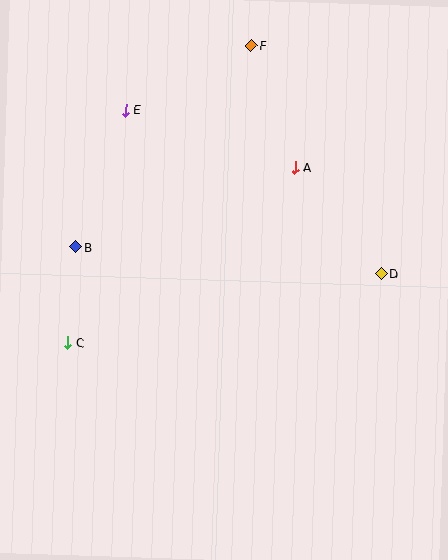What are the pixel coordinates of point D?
Point D is at (382, 274).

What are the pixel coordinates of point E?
Point E is at (126, 110).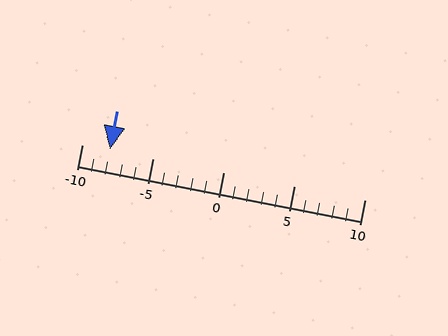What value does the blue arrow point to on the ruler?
The blue arrow points to approximately -8.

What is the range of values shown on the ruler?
The ruler shows values from -10 to 10.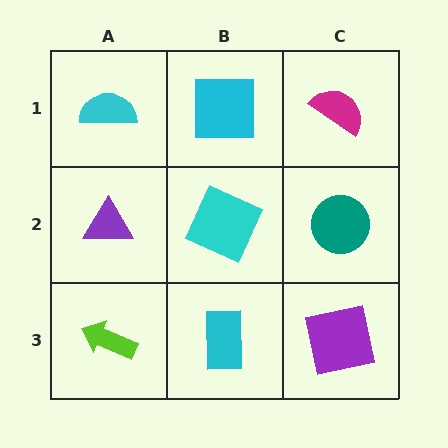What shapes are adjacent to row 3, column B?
A cyan square (row 2, column B), a lime arrow (row 3, column A), a purple square (row 3, column C).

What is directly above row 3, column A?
A purple triangle.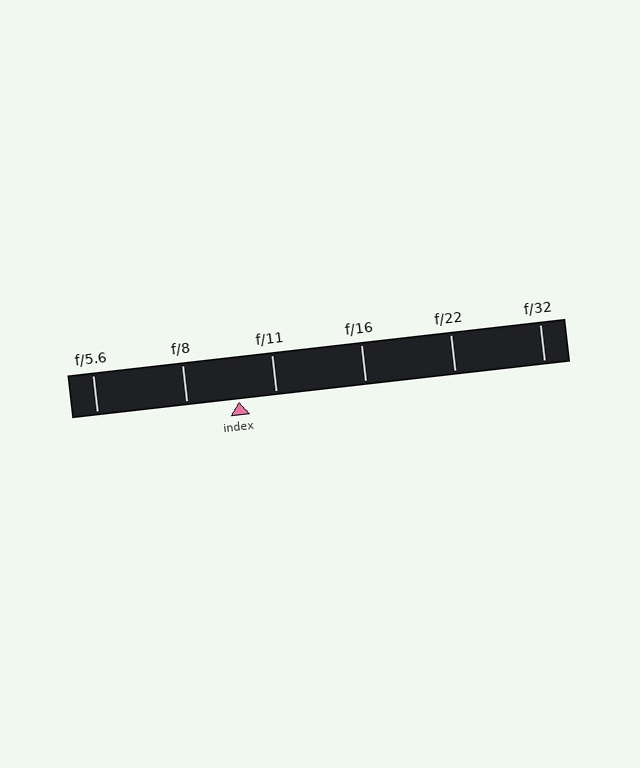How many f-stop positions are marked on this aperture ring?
There are 6 f-stop positions marked.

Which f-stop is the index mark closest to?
The index mark is closest to f/11.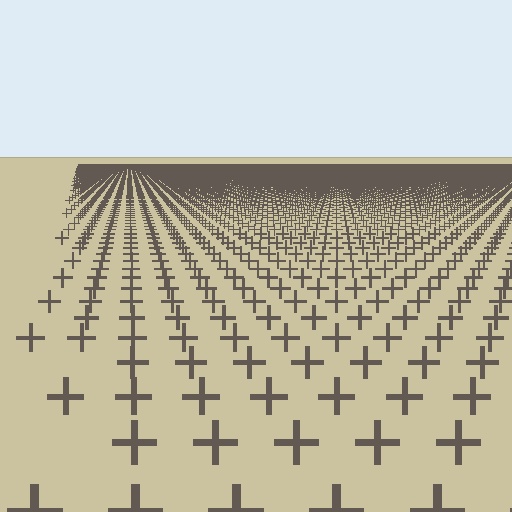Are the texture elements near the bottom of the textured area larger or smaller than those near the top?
Larger. Near the bottom, elements are closer to the viewer and appear at a bigger on-screen size.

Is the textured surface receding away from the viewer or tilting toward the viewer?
The surface is receding away from the viewer. Texture elements get smaller and denser toward the top.